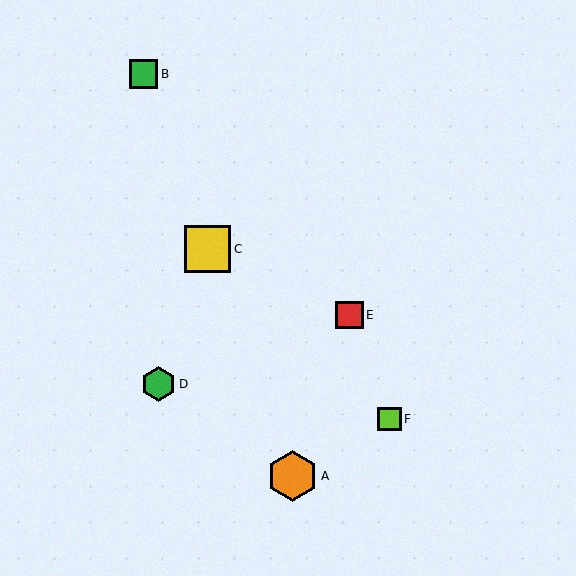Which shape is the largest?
The orange hexagon (labeled A) is the largest.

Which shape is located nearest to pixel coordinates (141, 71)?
The green square (labeled B) at (144, 74) is nearest to that location.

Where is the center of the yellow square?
The center of the yellow square is at (208, 249).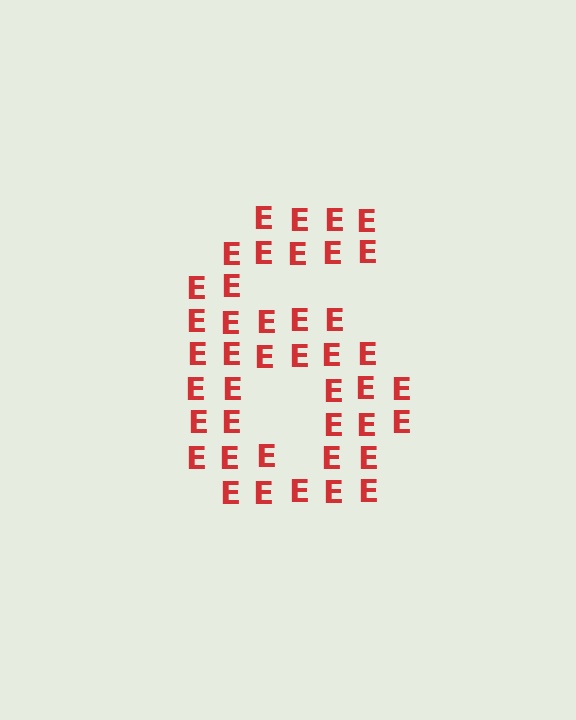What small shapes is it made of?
It is made of small letter E's.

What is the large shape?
The large shape is the digit 6.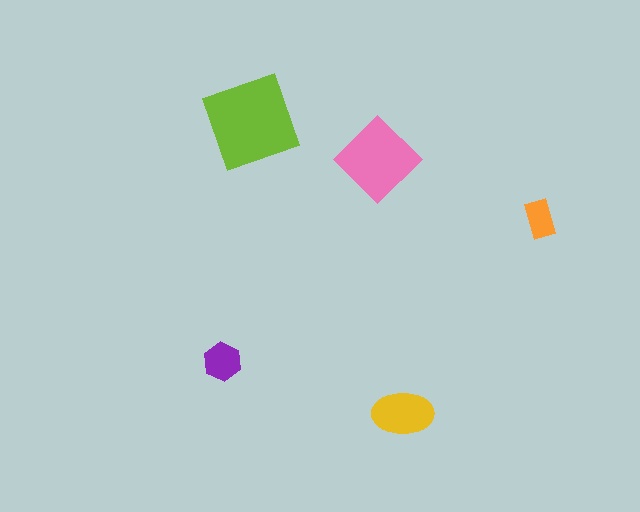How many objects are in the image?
There are 5 objects in the image.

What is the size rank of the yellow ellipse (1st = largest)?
3rd.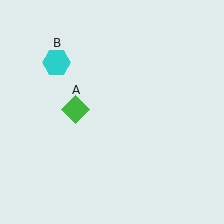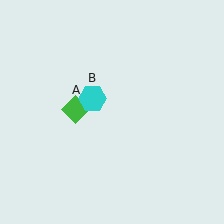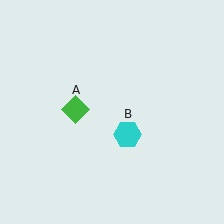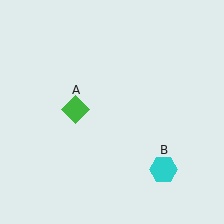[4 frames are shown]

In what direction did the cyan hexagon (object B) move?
The cyan hexagon (object B) moved down and to the right.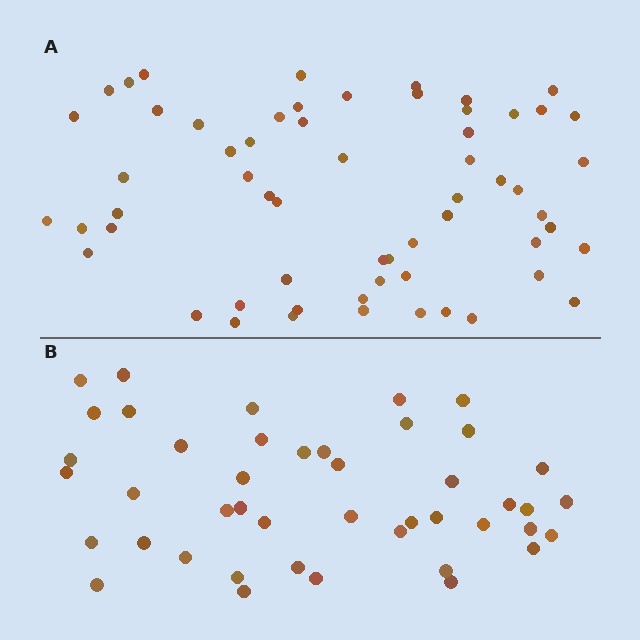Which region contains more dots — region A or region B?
Region A (the top region) has more dots.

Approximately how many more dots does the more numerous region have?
Region A has approximately 15 more dots than region B.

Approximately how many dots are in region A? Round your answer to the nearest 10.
About 60 dots.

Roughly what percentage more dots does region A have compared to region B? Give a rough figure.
About 35% more.